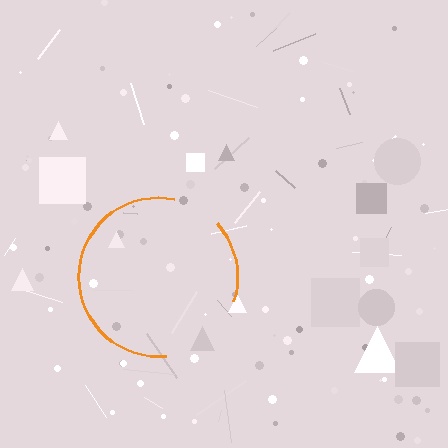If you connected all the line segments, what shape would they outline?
They would outline a circle.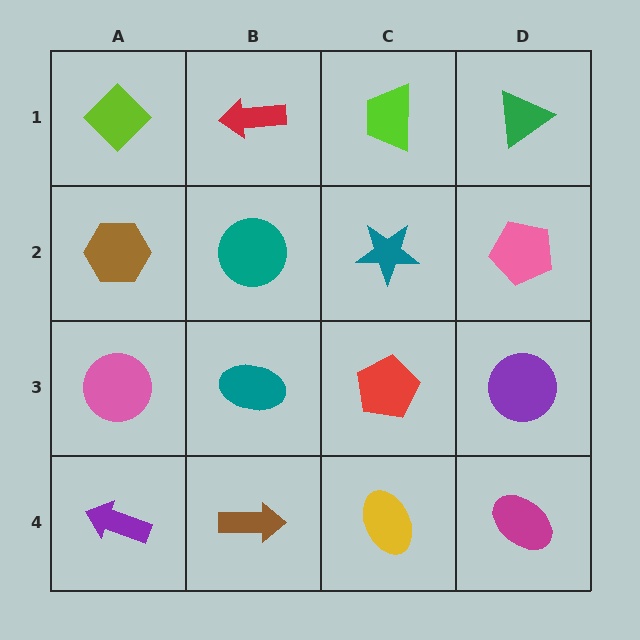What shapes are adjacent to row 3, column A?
A brown hexagon (row 2, column A), a purple arrow (row 4, column A), a teal ellipse (row 3, column B).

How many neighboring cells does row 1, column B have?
3.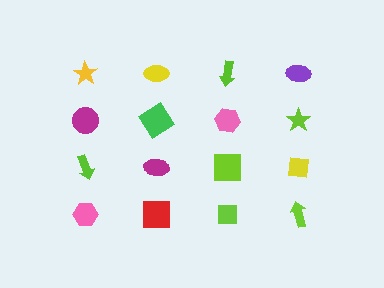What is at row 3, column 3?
A lime square.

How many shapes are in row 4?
4 shapes.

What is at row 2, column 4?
A lime star.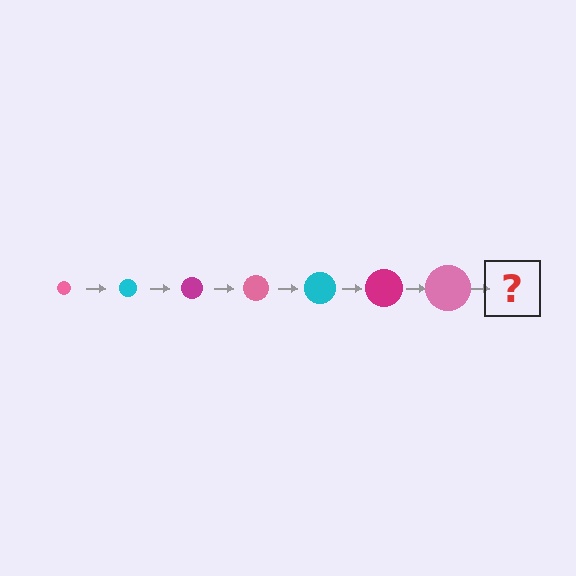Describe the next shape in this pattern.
It should be a cyan circle, larger than the previous one.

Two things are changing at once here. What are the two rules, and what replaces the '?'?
The two rules are that the circle grows larger each step and the color cycles through pink, cyan, and magenta. The '?' should be a cyan circle, larger than the previous one.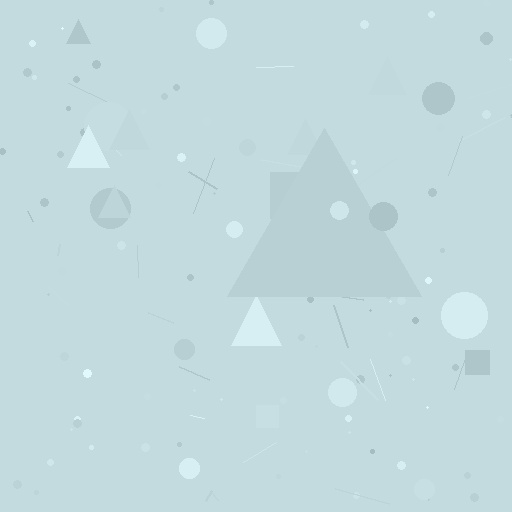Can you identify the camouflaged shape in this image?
The camouflaged shape is a triangle.